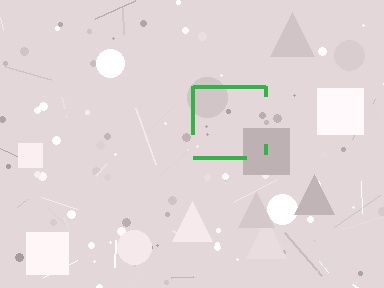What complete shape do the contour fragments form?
The contour fragments form a square.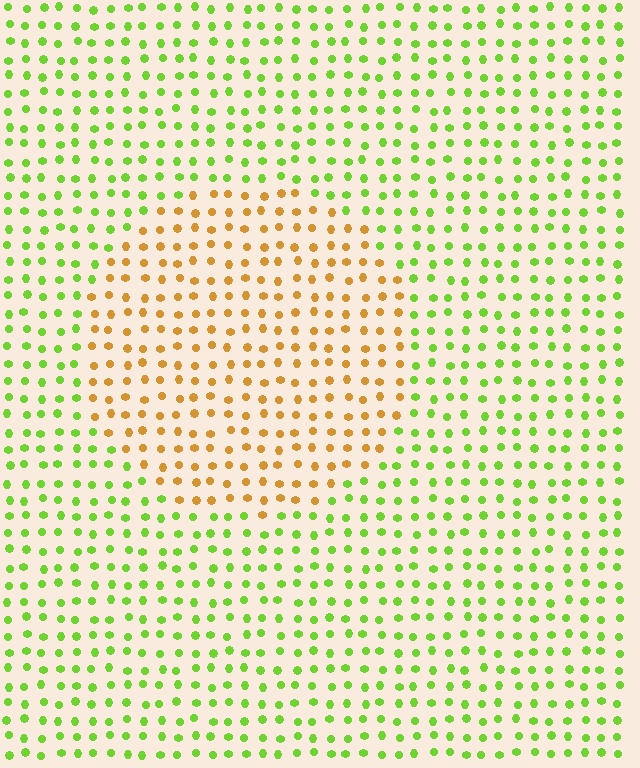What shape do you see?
I see a circle.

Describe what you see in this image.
The image is filled with small lime elements in a uniform arrangement. A circle-shaped region is visible where the elements are tinted to a slightly different hue, forming a subtle color boundary.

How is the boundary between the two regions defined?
The boundary is defined purely by a slight shift in hue (about 61 degrees). Spacing, size, and orientation are identical on both sides.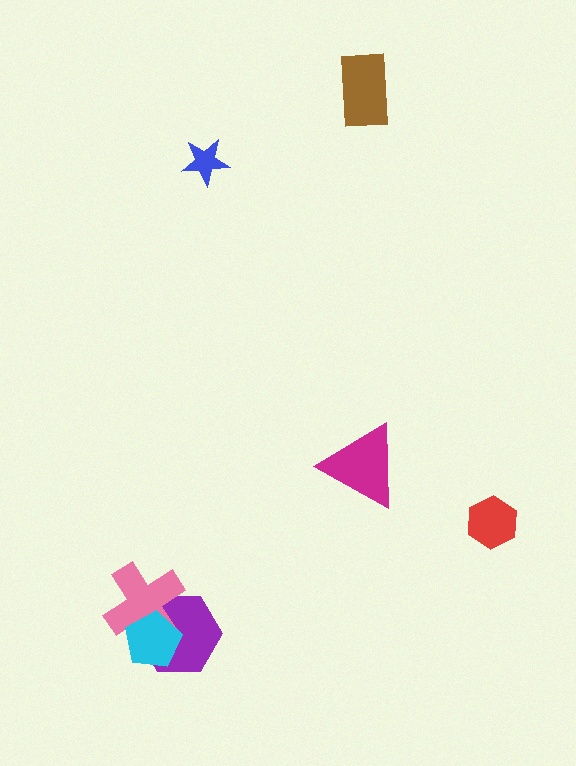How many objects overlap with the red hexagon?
0 objects overlap with the red hexagon.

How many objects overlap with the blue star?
0 objects overlap with the blue star.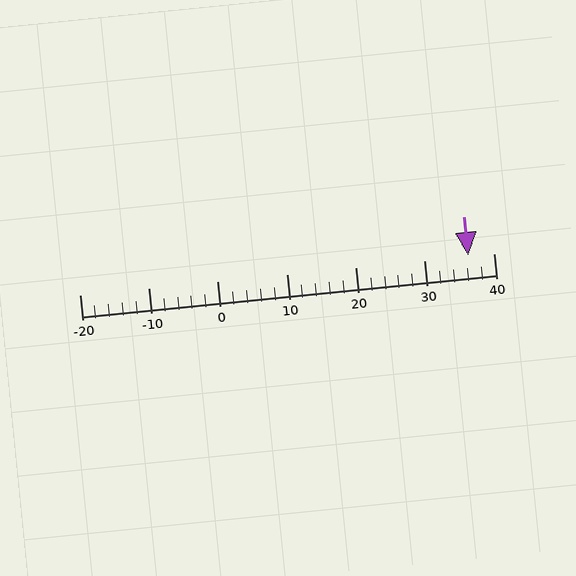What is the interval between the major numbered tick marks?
The major tick marks are spaced 10 units apart.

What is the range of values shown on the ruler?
The ruler shows values from -20 to 40.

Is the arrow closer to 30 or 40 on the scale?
The arrow is closer to 40.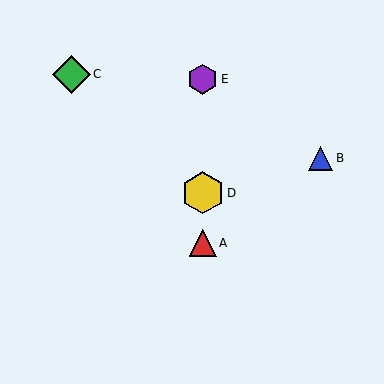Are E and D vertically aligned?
Yes, both are at x≈203.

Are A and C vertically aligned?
No, A is at x≈203 and C is at x≈71.